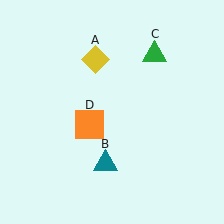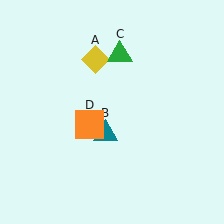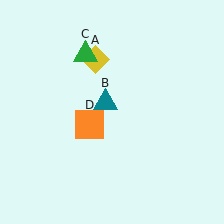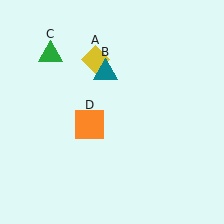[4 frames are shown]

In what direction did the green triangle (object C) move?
The green triangle (object C) moved left.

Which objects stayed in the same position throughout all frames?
Yellow diamond (object A) and orange square (object D) remained stationary.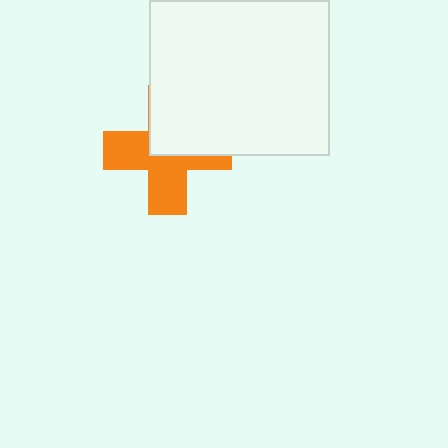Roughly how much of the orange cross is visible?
About half of it is visible (roughly 57%).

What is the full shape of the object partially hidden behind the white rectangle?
The partially hidden object is an orange cross.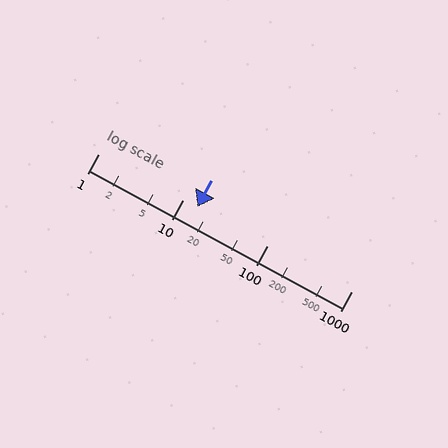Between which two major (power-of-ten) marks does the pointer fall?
The pointer is between 10 and 100.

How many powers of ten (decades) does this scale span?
The scale spans 3 decades, from 1 to 1000.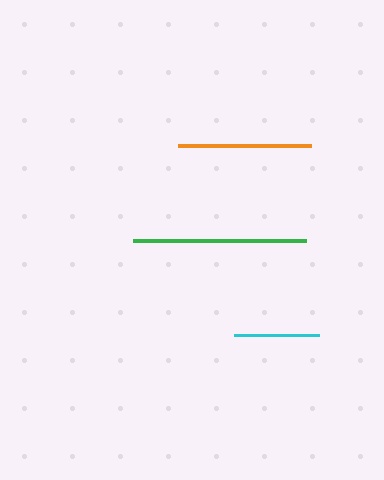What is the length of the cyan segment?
The cyan segment is approximately 85 pixels long.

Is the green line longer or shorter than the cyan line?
The green line is longer than the cyan line.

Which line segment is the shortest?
The cyan line is the shortest at approximately 85 pixels.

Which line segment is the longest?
The green line is the longest at approximately 173 pixels.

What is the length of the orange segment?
The orange segment is approximately 133 pixels long.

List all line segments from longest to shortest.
From longest to shortest: green, orange, cyan.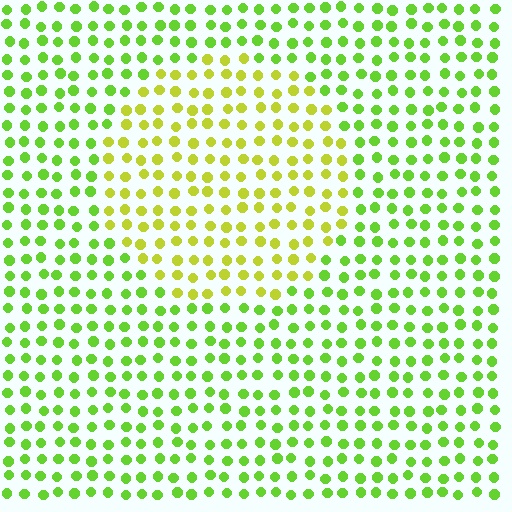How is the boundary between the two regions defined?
The boundary is defined purely by a slight shift in hue (about 32 degrees). Spacing, size, and orientation are identical on both sides.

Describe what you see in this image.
The image is filled with small lime elements in a uniform arrangement. A circle-shaped region is visible where the elements are tinted to a slightly different hue, forming a subtle color boundary.